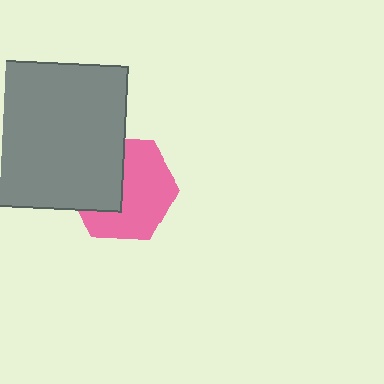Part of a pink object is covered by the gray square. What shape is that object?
It is a hexagon.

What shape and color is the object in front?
The object in front is a gray square.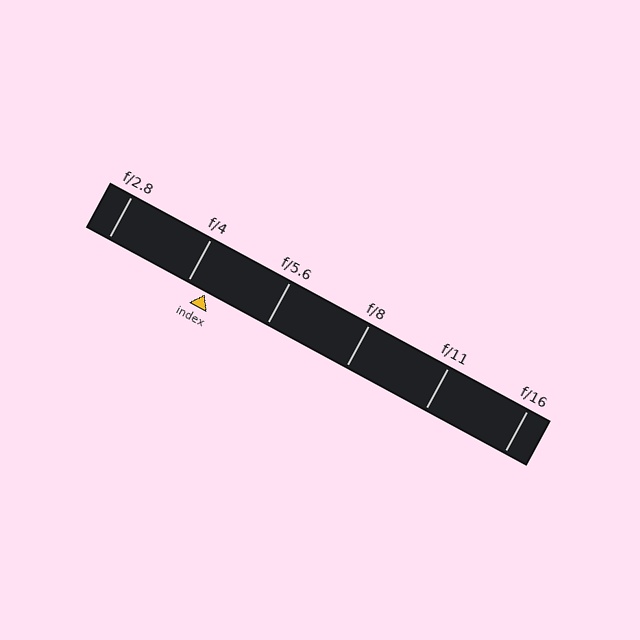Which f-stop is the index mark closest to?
The index mark is closest to f/4.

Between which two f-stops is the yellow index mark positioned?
The index mark is between f/4 and f/5.6.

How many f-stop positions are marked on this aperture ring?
There are 6 f-stop positions marked.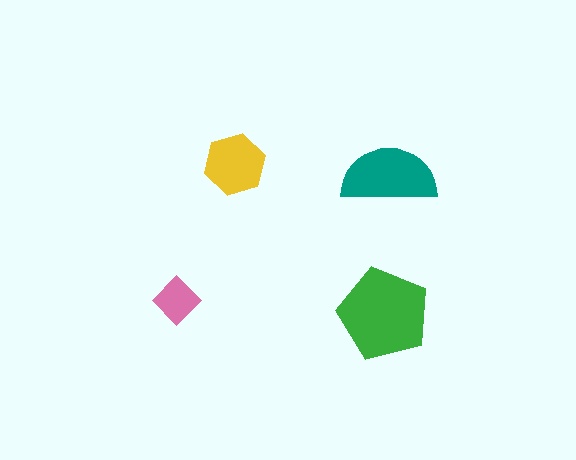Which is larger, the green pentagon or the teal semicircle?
The green pentagon.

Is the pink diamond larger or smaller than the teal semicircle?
Smaller.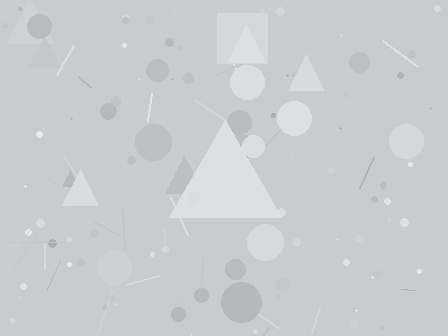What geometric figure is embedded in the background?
A triangle is embedded in the background.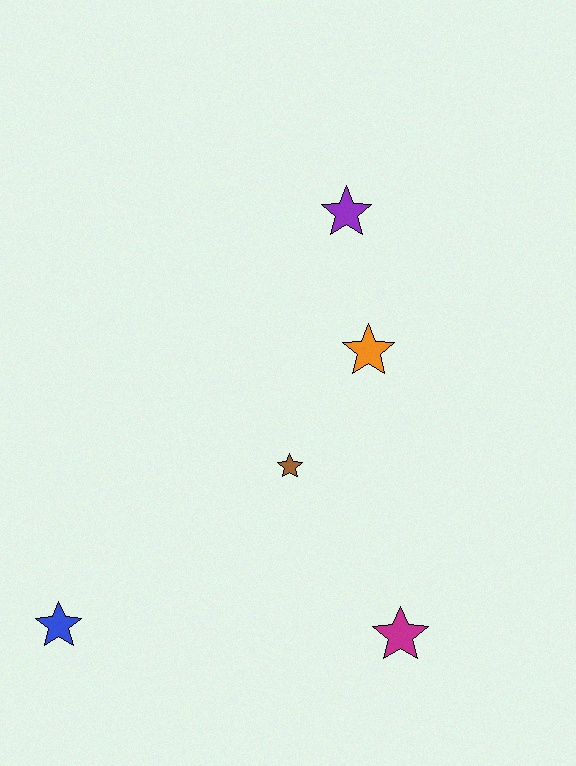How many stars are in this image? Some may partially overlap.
There are 5 stars.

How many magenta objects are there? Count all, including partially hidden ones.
There is 1 magenta object.